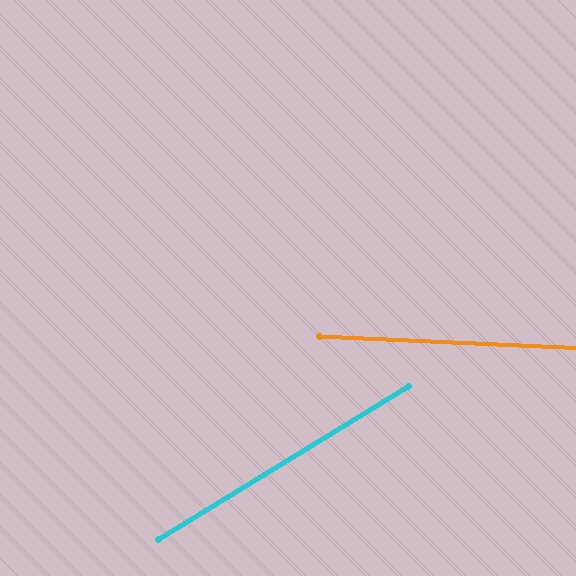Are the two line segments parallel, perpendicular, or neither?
Neither parallel nor perpendicular — they differ by about 34°.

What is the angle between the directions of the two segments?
Approximately 34 degrees.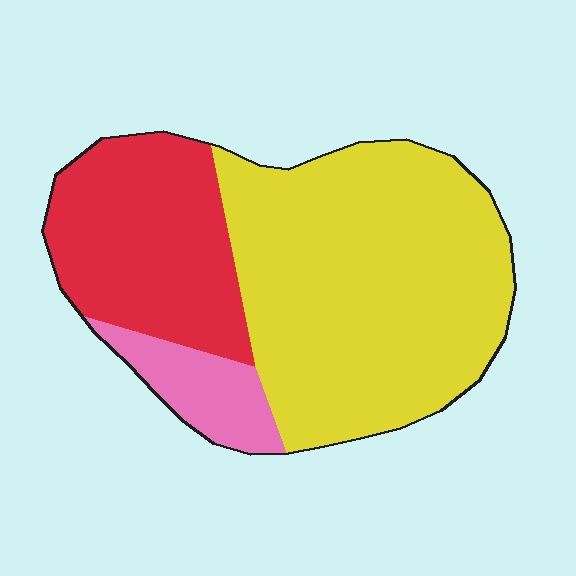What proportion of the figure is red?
Red takes up about one third (1/3) of the figure.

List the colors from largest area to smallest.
From largest to smallest: yellow, red, pink.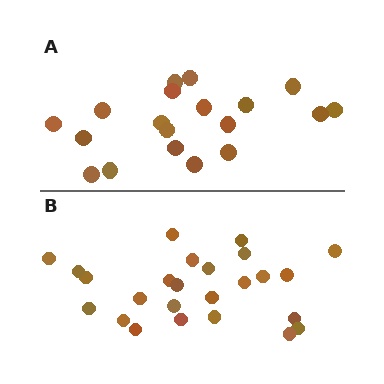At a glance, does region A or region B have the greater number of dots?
Region B (the bottom region) has more dots.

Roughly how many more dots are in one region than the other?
Region B has about 6 more dots than region A.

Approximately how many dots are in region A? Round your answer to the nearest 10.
About 20 dots. (The exact count is 19, which rounds to 20.)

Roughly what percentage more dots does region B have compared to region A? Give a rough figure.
About 30% more.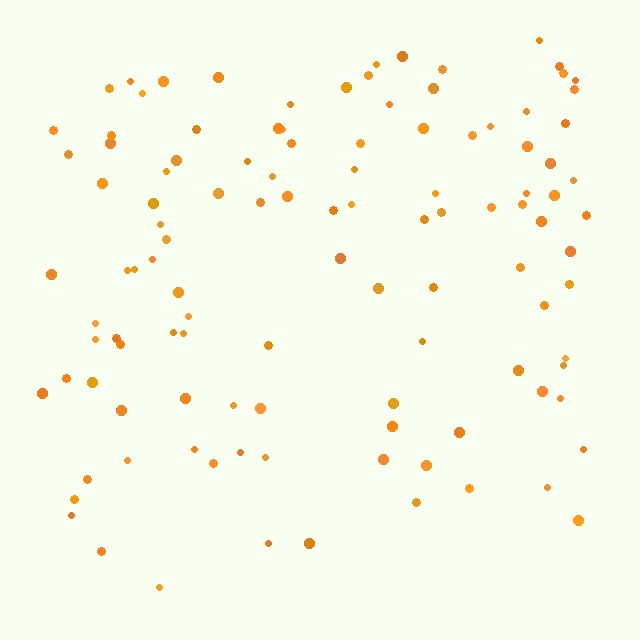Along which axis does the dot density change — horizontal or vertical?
Vertical.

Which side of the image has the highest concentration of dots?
The top.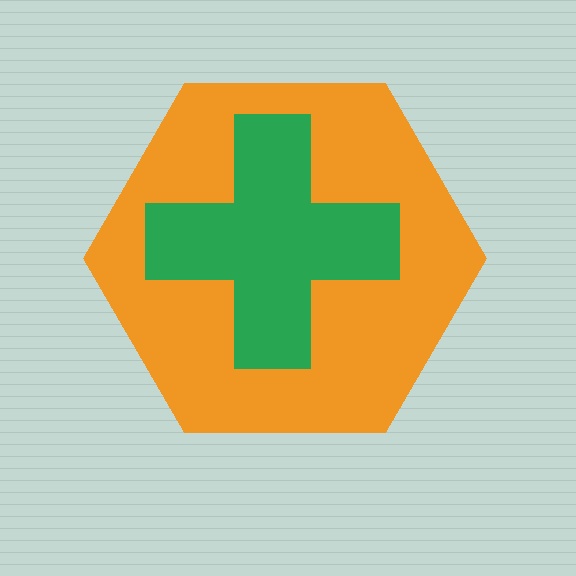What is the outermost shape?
The orange hexagon.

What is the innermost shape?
The green cross.